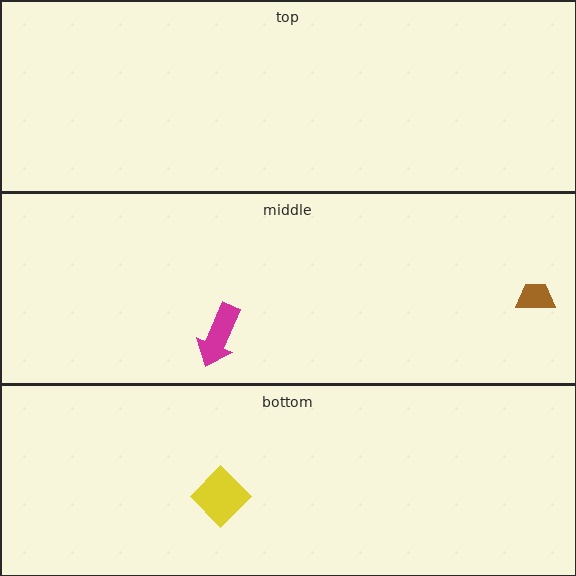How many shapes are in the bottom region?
1.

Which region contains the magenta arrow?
The middle region.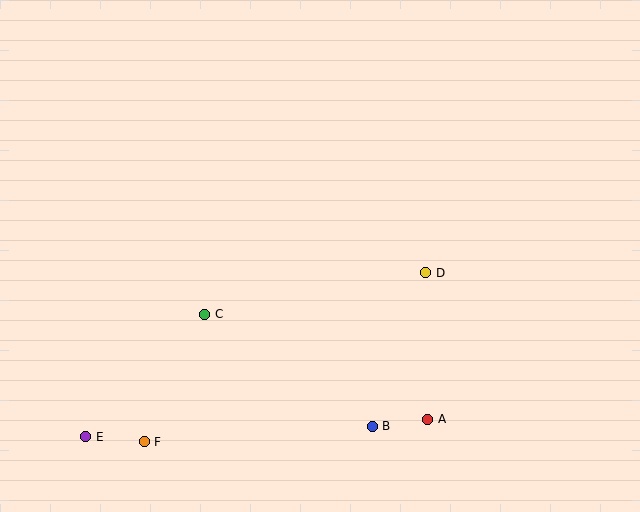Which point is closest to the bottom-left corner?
Point E is closest to the bottom-left corner.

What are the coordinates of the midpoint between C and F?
The midpoint between C and F is at (175, 378).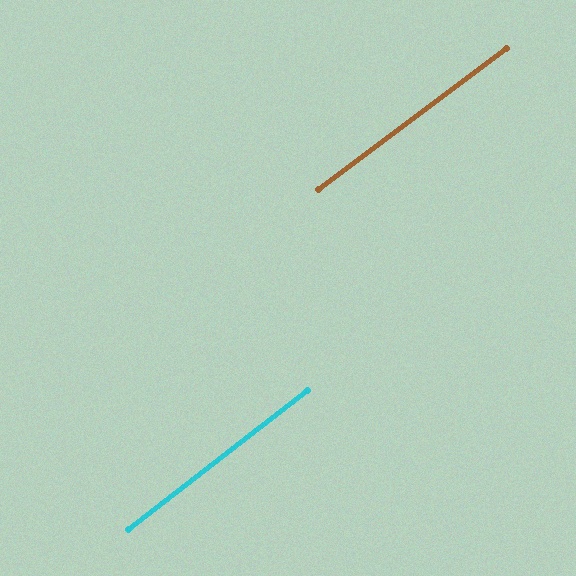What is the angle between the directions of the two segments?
Approximately 1 degree.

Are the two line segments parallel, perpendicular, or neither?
Parallel — their directions differ by only 0.9°.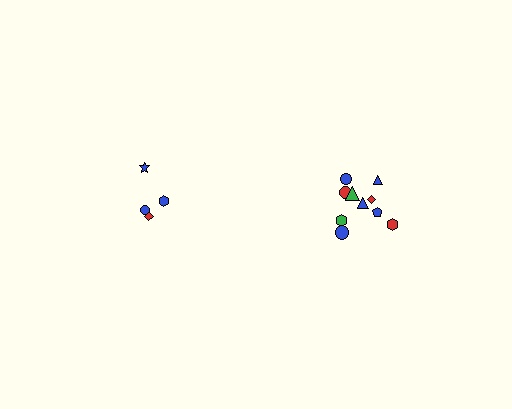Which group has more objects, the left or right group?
The right group.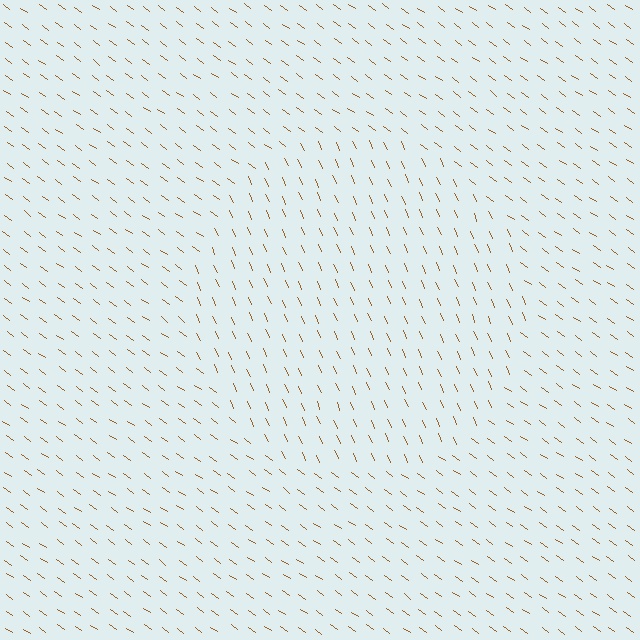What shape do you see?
I see a circle.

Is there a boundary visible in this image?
Yes, there is a texture boundary formed by a change in line orientation.